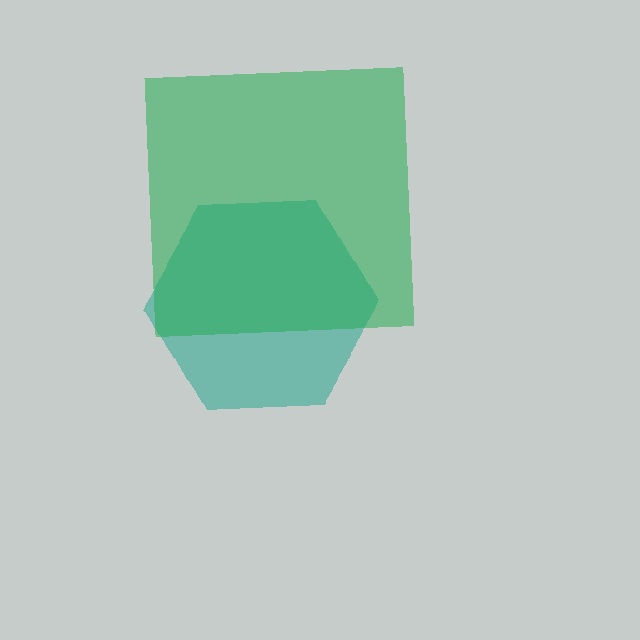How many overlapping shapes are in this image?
There are 2 overlapping shapes in the image.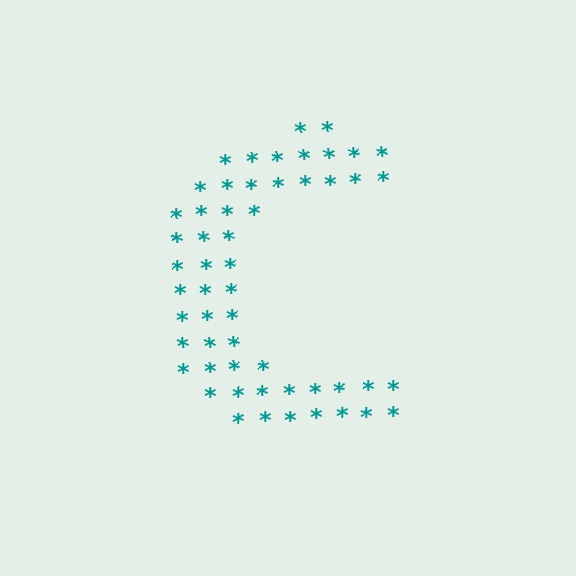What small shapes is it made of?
It is made of small asterisks.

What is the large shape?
The large shape is the letter C.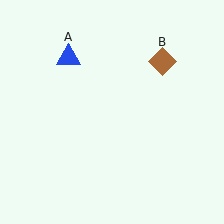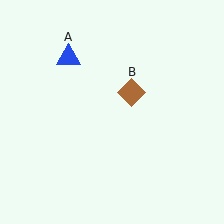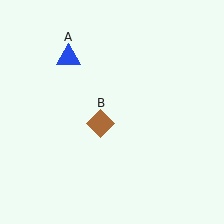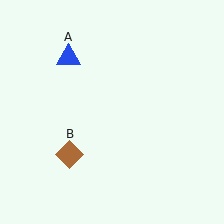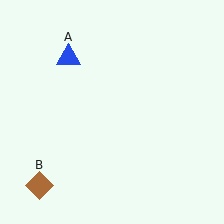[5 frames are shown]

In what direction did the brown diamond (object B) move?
The brown diamond (object B) moved down and to the left.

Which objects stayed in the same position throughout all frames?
Blue triangle (object A) remained stationary.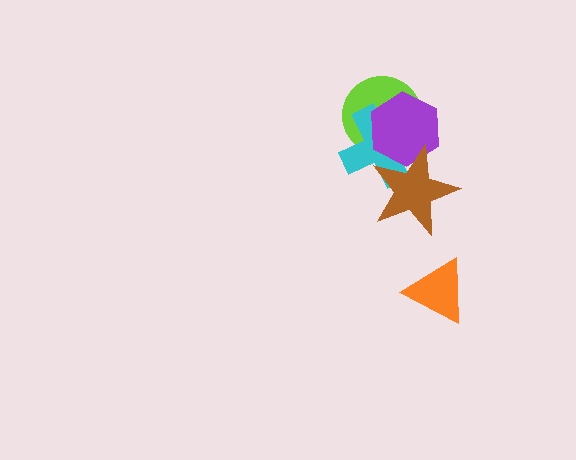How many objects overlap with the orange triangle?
0 objects overlap with the orange triangle.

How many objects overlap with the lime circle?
2 objects overlap with the lime circle.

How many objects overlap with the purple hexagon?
3 objects overlap with the purple hexagon.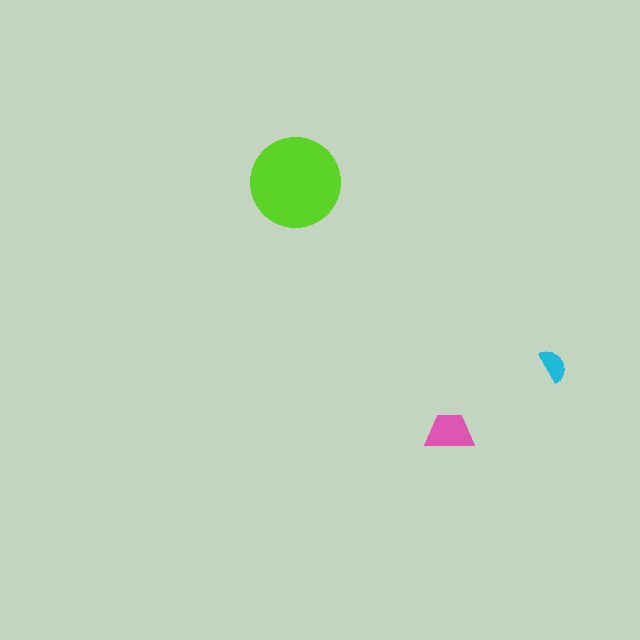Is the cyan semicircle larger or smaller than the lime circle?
Smaller.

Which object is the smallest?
The cyan semicircle.